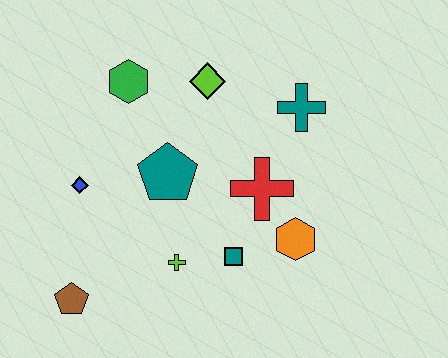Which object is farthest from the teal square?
The green hexagon is farthest from the teal square.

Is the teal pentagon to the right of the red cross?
No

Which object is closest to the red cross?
The orange hexagon is closest to the red cross.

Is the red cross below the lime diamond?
Yes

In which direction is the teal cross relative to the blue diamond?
The teal cross is to the right of the blue diamond.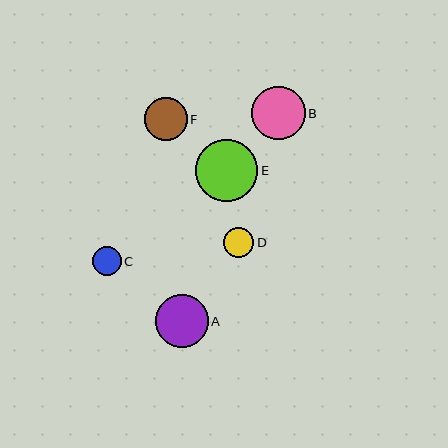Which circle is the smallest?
Circle C is the smallest with a size of approximately 29 pixels.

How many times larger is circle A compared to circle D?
Circle A is approximately 1.7 times the size of circle D.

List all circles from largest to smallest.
From largest to smallest: E, B, A, F, D, C.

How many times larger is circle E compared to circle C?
Circle E is approximately 2.1 times the size of circle C.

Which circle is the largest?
Circle E is the largest with a size of approximately 62 pixels.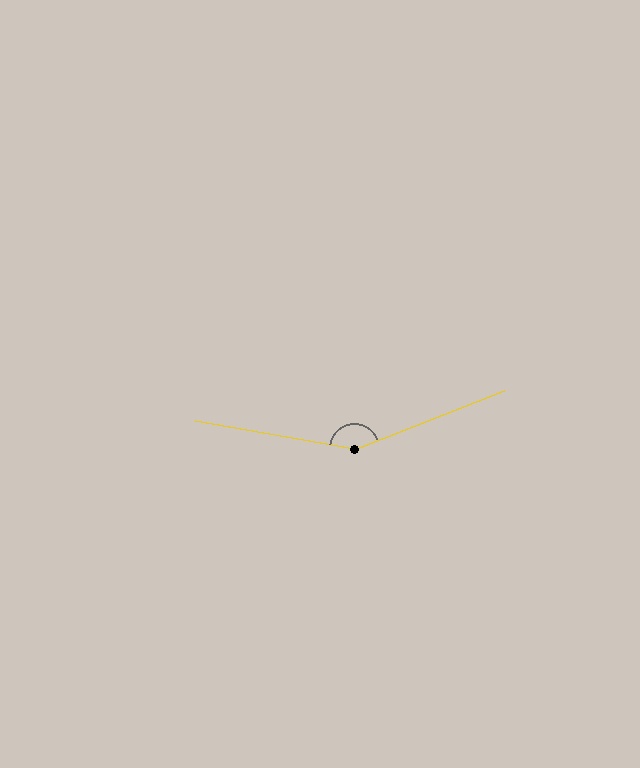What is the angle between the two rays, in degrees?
Approximately 149 degrees.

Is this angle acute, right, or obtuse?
It is obtuse.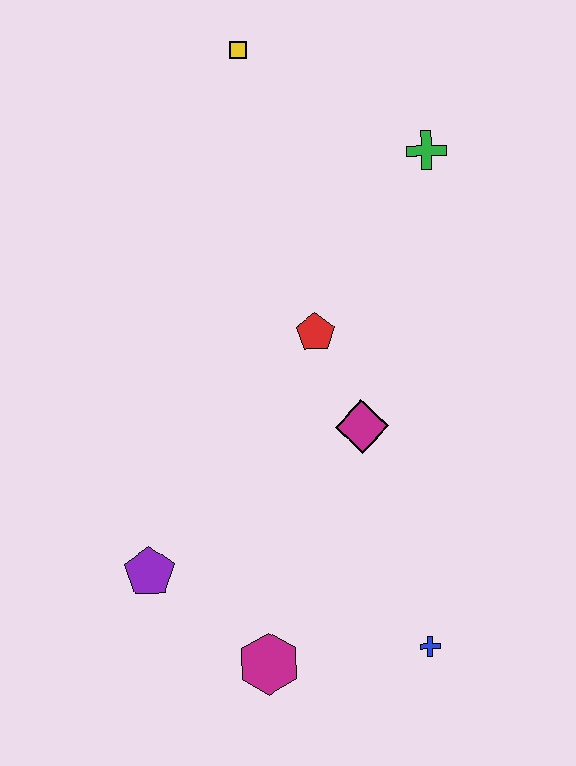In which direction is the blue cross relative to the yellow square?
The blue cross is below the yellow square.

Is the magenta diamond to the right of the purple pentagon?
Yes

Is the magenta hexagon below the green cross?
Yes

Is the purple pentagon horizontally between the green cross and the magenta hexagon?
No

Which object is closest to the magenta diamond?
The red pentagon is closest to the magenta diamond.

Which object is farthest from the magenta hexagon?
The yellow square is farthest from the magenta hexagon.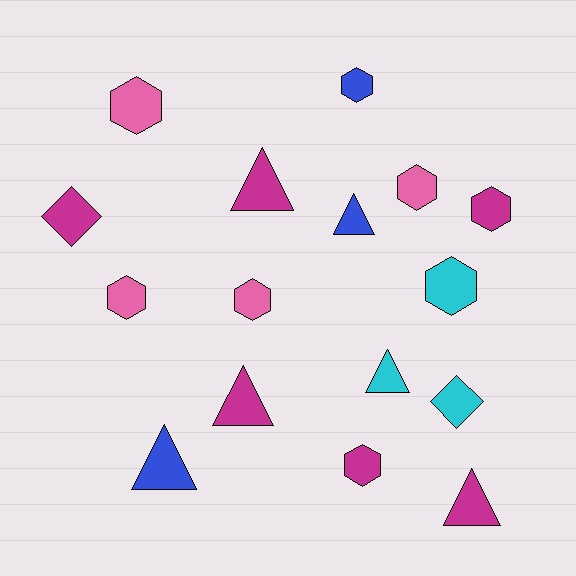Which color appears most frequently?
Magenta, with 6 objects.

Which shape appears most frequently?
Hexagon, with 8 objects.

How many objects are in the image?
There are 16 objects.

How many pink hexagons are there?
There are 4 pink hexagons.